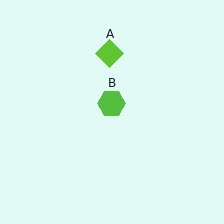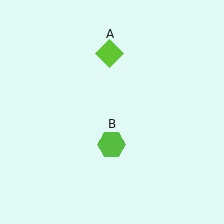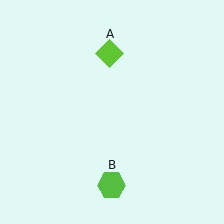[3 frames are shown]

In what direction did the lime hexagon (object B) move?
The lime hexagon (object B) moved down.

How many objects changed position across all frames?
1 object changed position: lime hexagon (object B).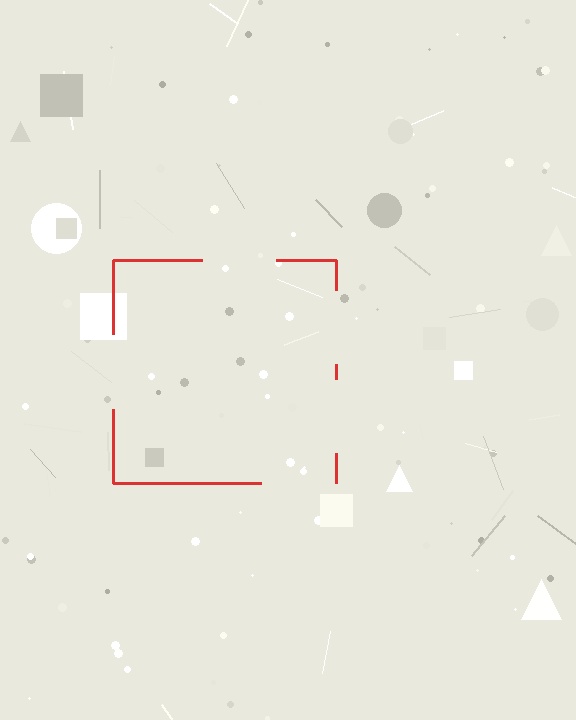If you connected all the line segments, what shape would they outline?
They would outline a square.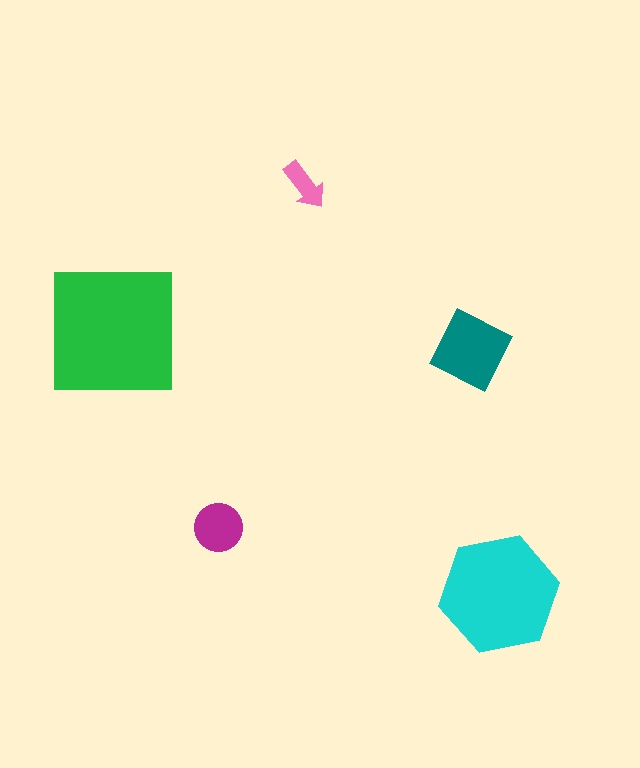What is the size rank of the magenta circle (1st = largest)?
4th.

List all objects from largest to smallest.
The green square, the cyan hexagon, the teal diamond, the magenta circle, the pink arrow.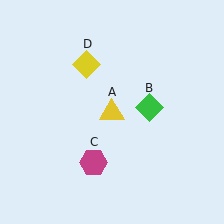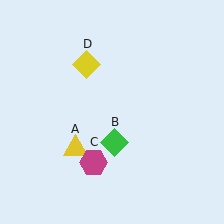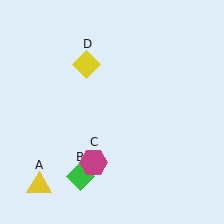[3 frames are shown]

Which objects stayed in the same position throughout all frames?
Magenta hexagon (object C) and yellow diamond (object D) remained stationary.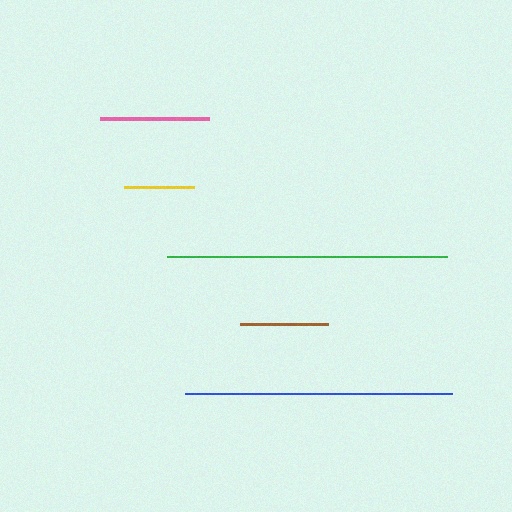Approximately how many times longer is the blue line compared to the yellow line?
The blue line is approximately 3.9 times the length of the yellow line.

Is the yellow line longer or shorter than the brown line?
The brown line is longer than the yellow line.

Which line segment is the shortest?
The yellow line is the shortest at approximately 69 pixels.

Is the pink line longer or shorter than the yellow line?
The pink line is longer than the yellow line.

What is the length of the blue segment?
The blue segment is approximately 268 pixels long.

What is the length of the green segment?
The green segment is approximately 280 pixels long.